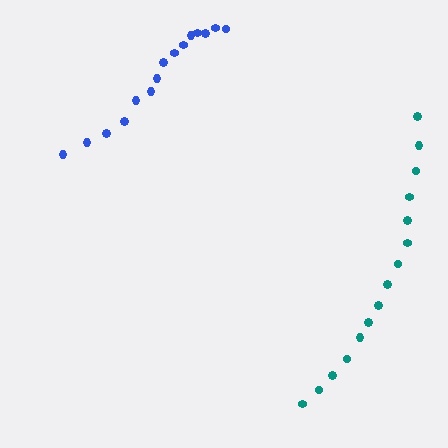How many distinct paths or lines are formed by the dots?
There are 2 distinct paths.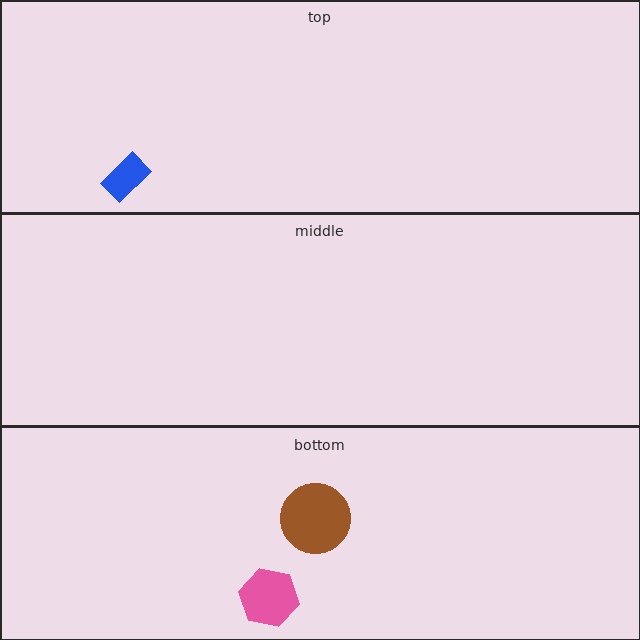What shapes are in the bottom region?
The brown circle, the pink hexagon.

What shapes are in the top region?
The blue rectangle.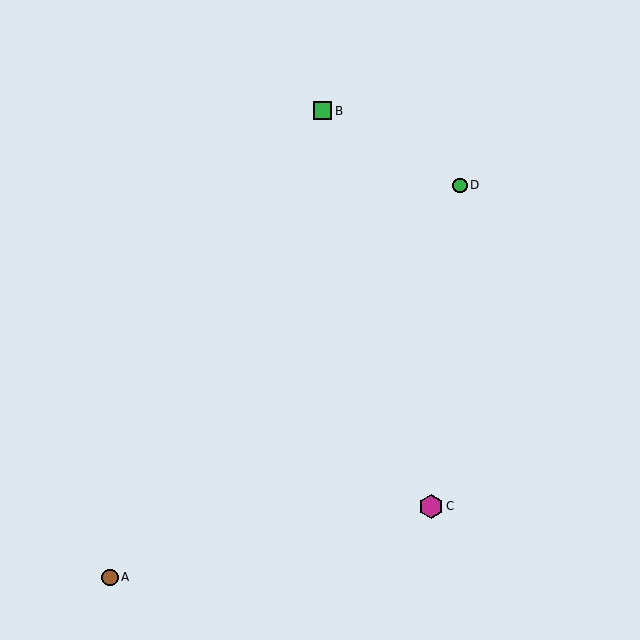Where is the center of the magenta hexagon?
The center of the magenta hexagon is at (431, 506).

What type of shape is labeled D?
Shape D is a green circle.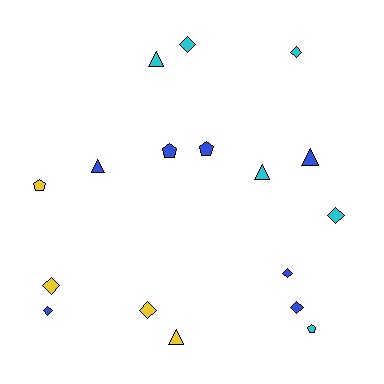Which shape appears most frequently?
Diamond, with 8 objects.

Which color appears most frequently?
Blue, with 7 objects.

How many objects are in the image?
There are 17 objects.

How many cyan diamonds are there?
There are 3 cyan diamonds.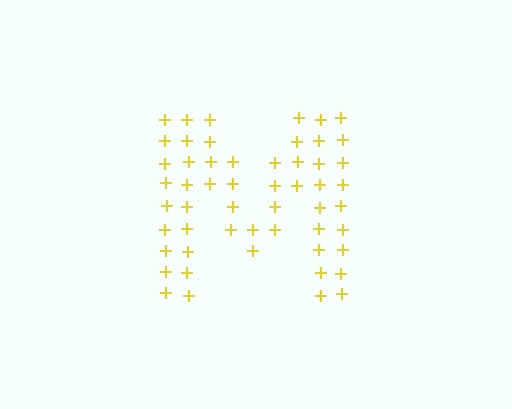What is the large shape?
The large shape is the letter M.